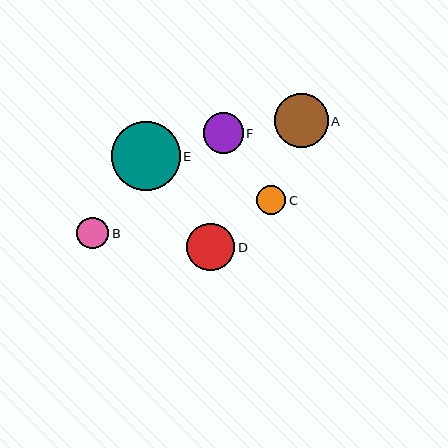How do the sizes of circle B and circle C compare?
Circle B and circle C are approximately the same size.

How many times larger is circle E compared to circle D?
Circle E is approximately 1.4 times the size of circle D.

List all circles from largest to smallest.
From largest to smallest: E, A, D, F, B, C.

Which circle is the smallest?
Circle C is the smallest with a size of approximately 29 pixels.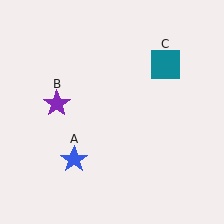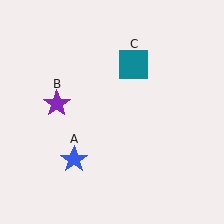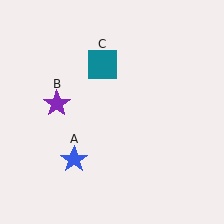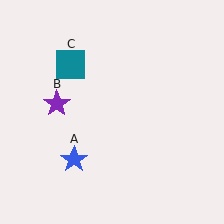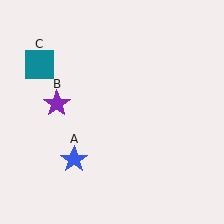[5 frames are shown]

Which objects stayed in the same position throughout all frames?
Blue star (object A) and purple star (object B) remained stationary.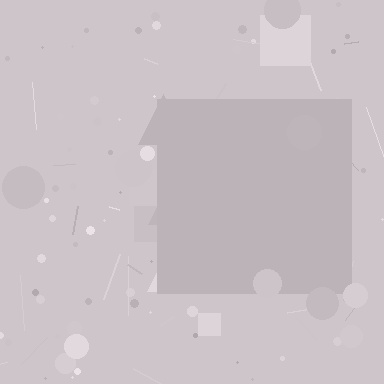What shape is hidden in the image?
A square is hidden in the image.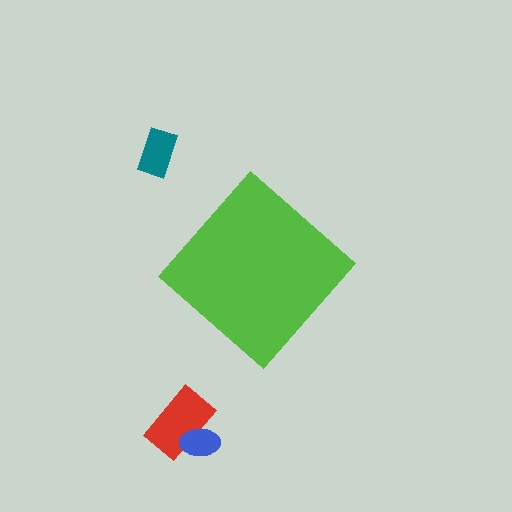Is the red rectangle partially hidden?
No, the red rectangle is fully visible.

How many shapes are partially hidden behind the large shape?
0 shapes are partially hidden.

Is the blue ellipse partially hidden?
No, the blue ellipse is fully visible.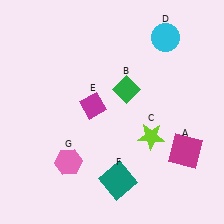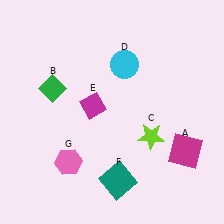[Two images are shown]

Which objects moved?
The objects that moved are: the green diamond (B), the cyan circle (D).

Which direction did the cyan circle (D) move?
The cyan circle (D) moved left.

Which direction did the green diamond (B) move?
The green diamond (B) moved left.